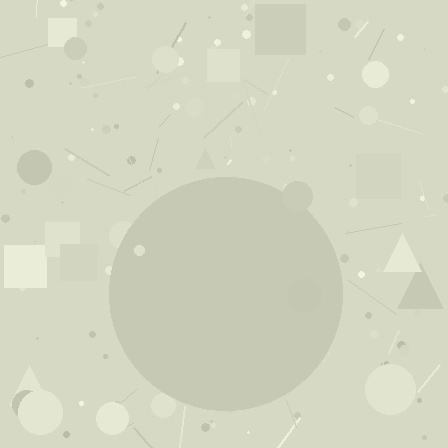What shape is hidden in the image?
A circle is hidden in the image.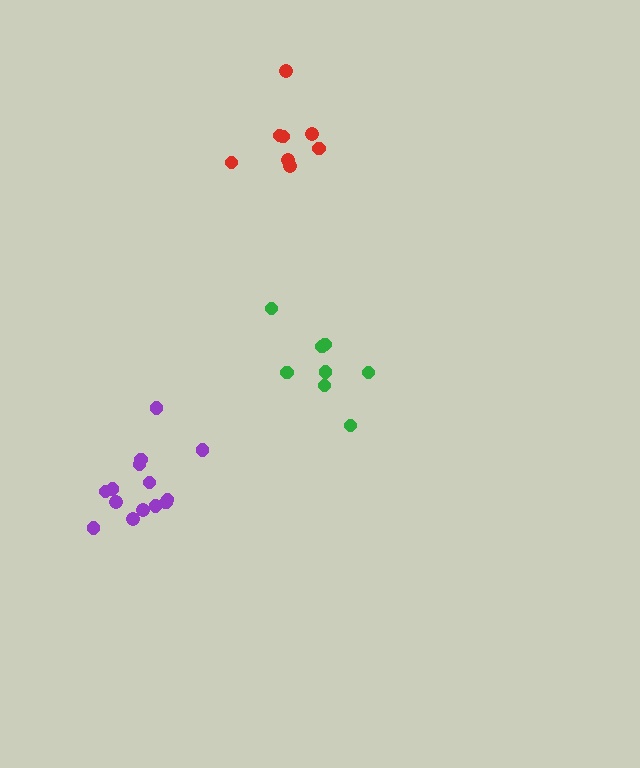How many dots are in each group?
Group 1: 14 dots, Group 2: 8 dots, Group 3: 8 dots (30 total).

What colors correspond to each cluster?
The clusters are colored: purple, green, red.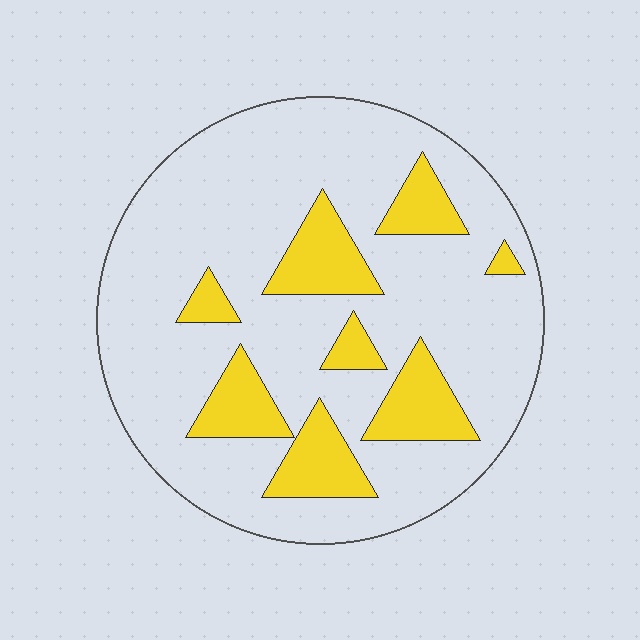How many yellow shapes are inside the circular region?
8.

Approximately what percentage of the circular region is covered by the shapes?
Approximately 20%.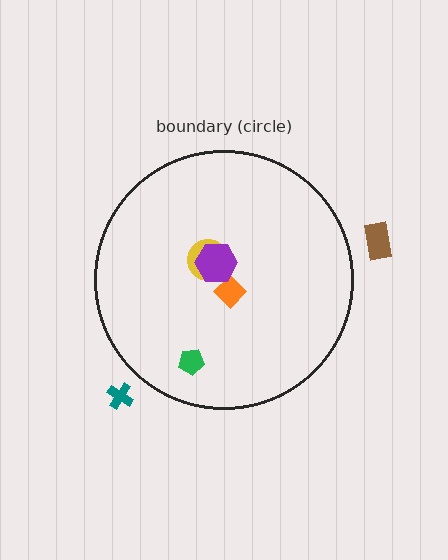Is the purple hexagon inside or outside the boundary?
Inside.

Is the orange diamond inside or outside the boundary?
Inside.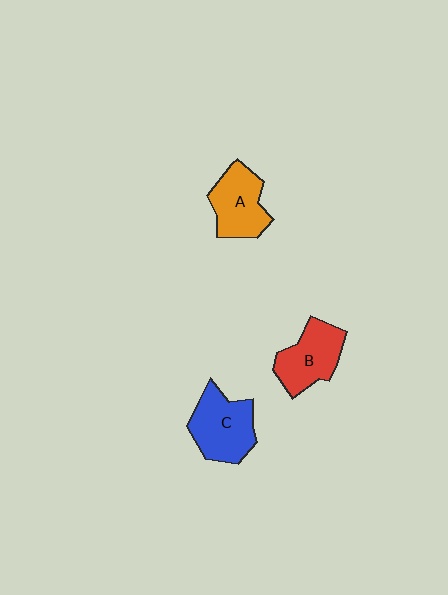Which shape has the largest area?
Shape C (blue).